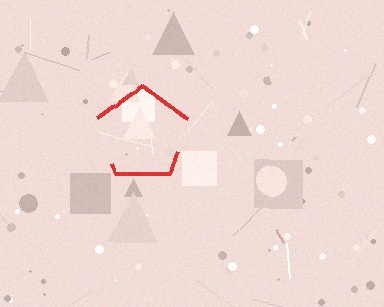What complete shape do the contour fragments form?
The contour fragments form a pentagon.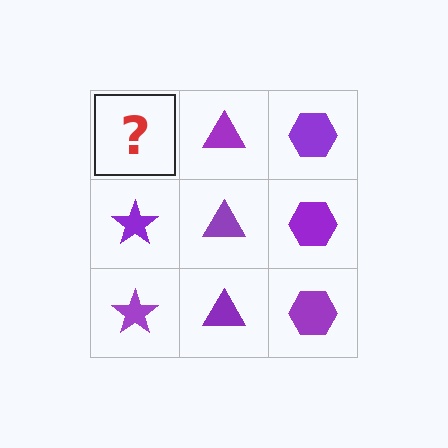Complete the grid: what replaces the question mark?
The question mark should be replaced with a purple star.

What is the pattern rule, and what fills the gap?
The rule is that each column has a consistent shape. The gap should be filled with a purple star.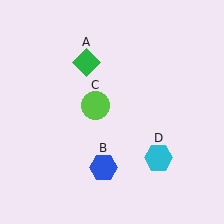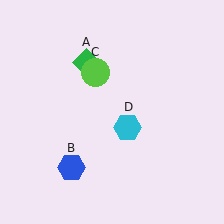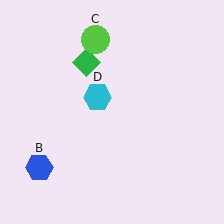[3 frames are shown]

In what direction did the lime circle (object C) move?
The lime circle (object C) moved up.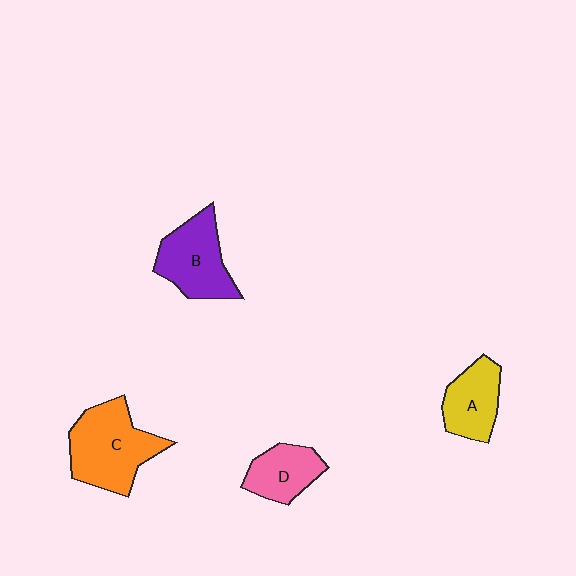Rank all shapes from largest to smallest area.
From largest to smallest: C (orange), B (purple), A (yellow), D (pink).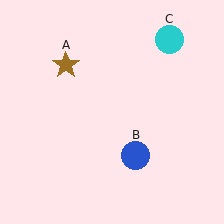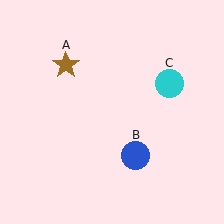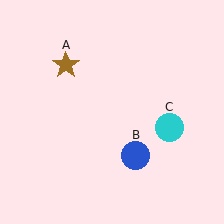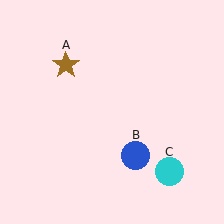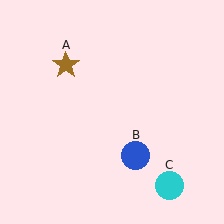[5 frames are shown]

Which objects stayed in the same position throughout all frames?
Brown star (object A) and blue circle (object B) remained stationary.